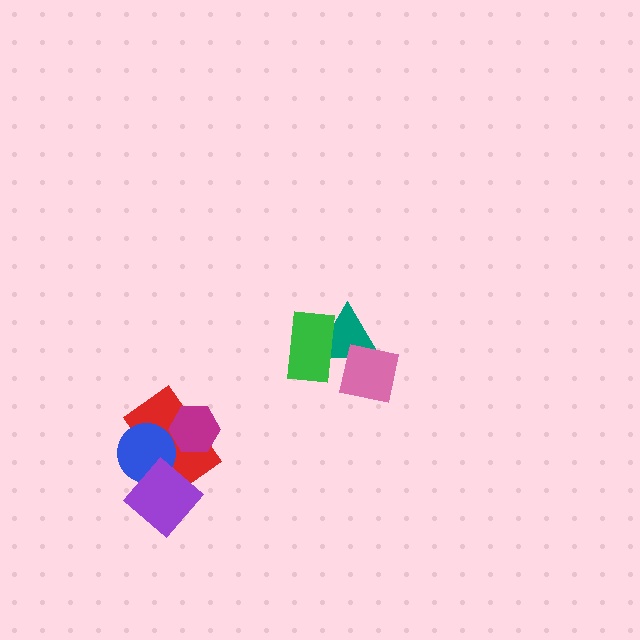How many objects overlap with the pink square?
1 object overlaps with the pink square.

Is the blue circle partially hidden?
Yes, it is partially covered by another shape.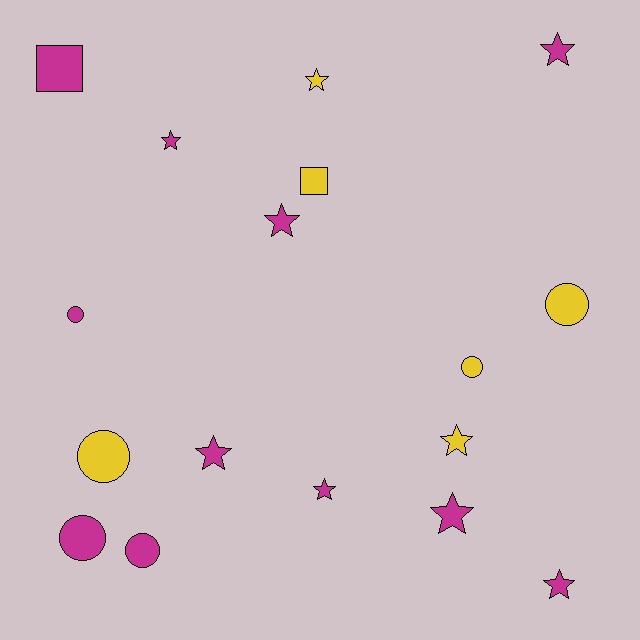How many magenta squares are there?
There is 1 magenta square.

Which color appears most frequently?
Magenta, with 11 objects.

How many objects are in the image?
There are 17 objects.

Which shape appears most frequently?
Star, with 9 objects.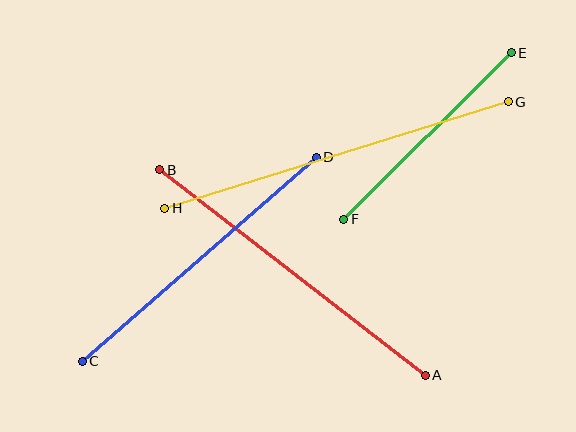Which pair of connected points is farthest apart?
Points G and H are farthest apart.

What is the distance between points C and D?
The distance is approximately 311 pixels.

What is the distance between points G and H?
The distance is approximately 360 pixels.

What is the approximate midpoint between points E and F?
The midpoint is at approximately (428, 136) pixels.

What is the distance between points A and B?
The distance is approximately 336 pixels.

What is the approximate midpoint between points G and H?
The midpoint is at approximately (337, 155) pixels.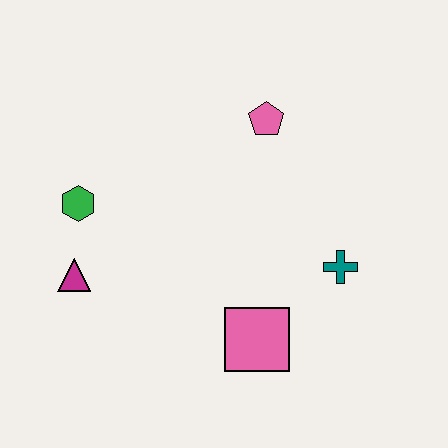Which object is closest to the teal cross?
The pink square is closest to the teal cross.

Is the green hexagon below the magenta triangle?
No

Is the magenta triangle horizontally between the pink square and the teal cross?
No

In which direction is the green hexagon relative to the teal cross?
The green hexagon is to the left of the teal cross.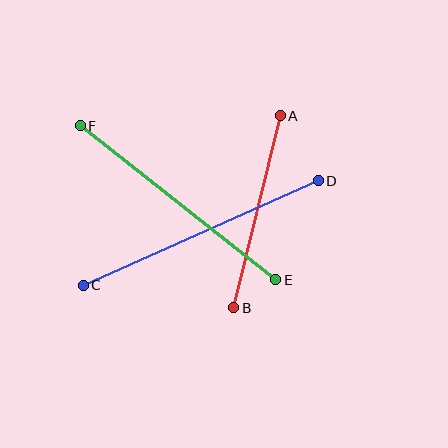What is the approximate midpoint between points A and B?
The midpoint is at approximately (257, 212) pixels.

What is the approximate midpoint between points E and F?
The midpoint is at approximately (178, 203) pixels.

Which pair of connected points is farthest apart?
Points C and D are farthest apart.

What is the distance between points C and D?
The distance is approximately 257 pixels.